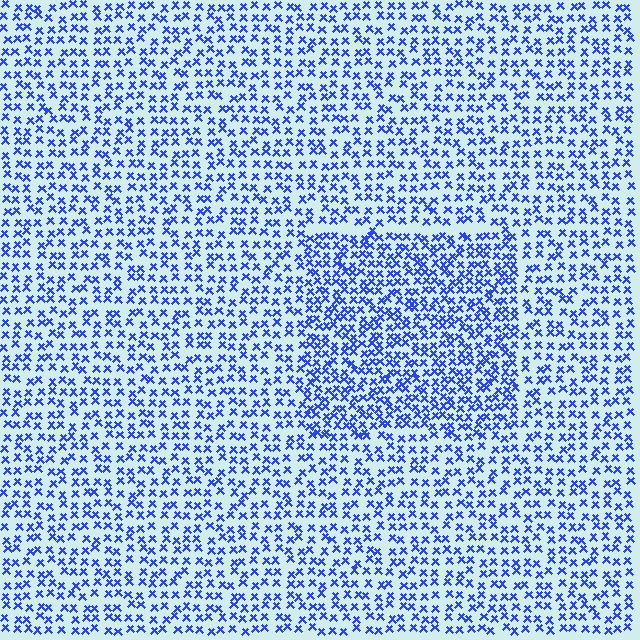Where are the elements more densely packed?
The elements are more densely packed inside the rectangle boundary.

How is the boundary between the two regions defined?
The boundary is defined by a change in element density (approximately 1.6x ratio). All elements are the same color, size, and shape.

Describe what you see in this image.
The image contains small blue elements arranged at two different densities. A rectangle-shaped region is visible where the elements are more densely packed than the surrounding area.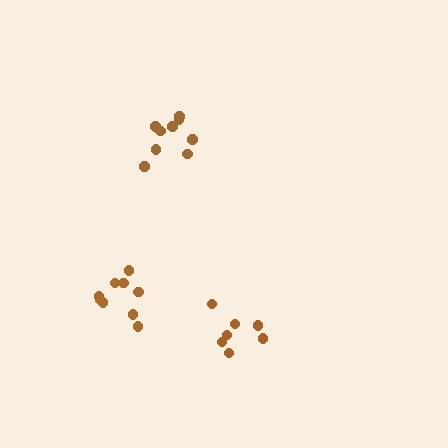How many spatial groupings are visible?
There are 3 spatial groupings.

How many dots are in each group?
Group 1: 7 dots, Group 2: 9 dots, Group 3: 9 dots (25 total).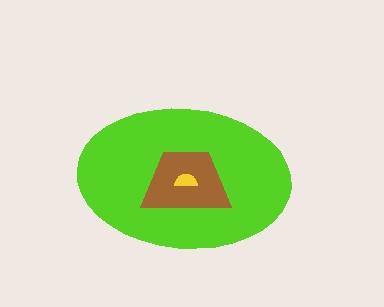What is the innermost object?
The yellow semicircle.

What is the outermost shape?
The lime ellipse.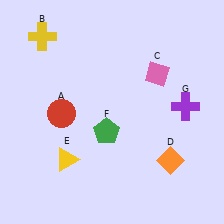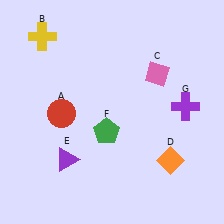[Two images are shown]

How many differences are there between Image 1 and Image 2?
There is 1 difference between the two images.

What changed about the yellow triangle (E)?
In Image 1, E is yellow. In Image 2, it changed to purple.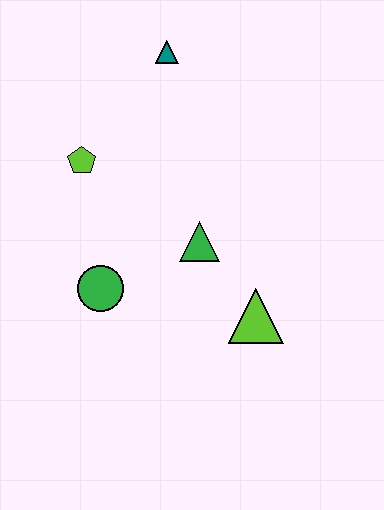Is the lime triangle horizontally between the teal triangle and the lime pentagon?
No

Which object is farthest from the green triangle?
The teal triangle is farthest from the green triangle.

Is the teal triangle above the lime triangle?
Yes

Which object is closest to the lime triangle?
The green triangle is closest to the lime triangle.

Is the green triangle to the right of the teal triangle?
Yes